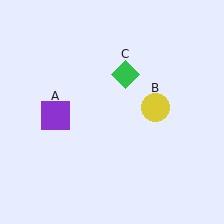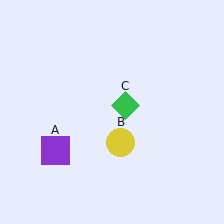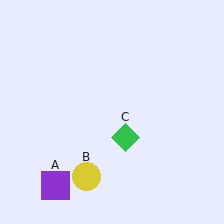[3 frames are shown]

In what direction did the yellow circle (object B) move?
The yellow circle (object B) moved down and to the left.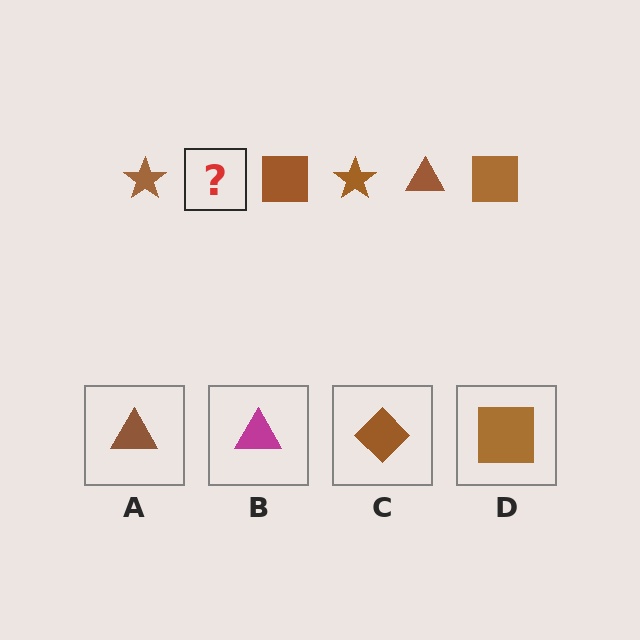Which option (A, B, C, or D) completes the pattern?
A.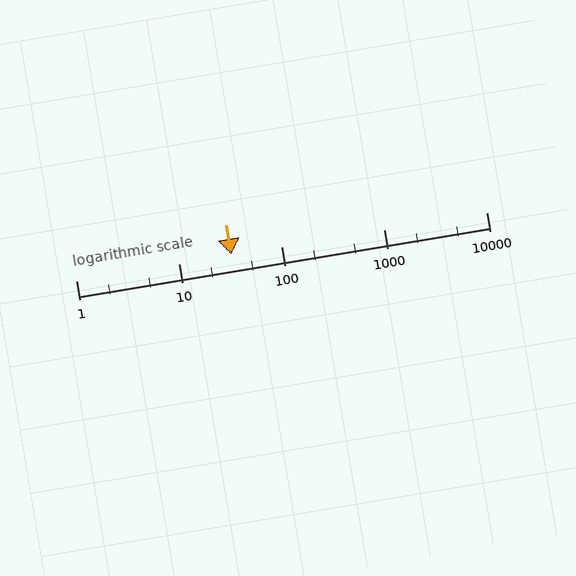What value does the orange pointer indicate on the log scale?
The pointer indicates approximately 33.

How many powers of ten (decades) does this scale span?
The scale spans 4 decades, from 1 to 10000.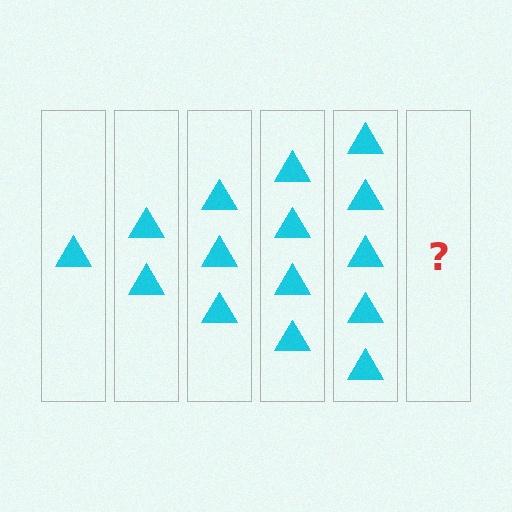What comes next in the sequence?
The next element should be 6 triangles.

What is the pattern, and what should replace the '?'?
The pattern is that each step adds one more triangle. The '?' should be 6 triangles.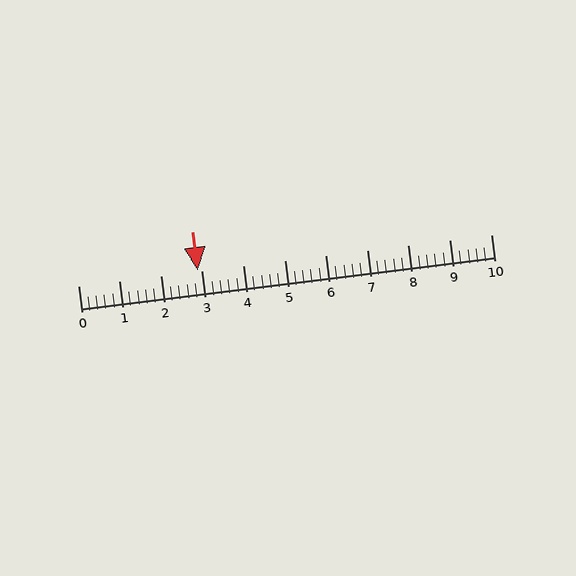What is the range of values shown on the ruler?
The ruler shows values from 0 to 10.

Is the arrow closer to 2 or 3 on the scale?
The arrow is closer to 3.